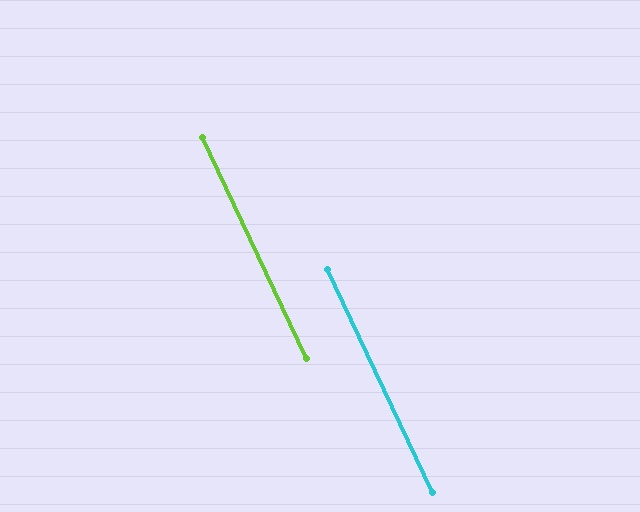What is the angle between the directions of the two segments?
Approximately 0 degrees.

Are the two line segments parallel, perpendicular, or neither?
Parallel — their directions differ by only 0.2°.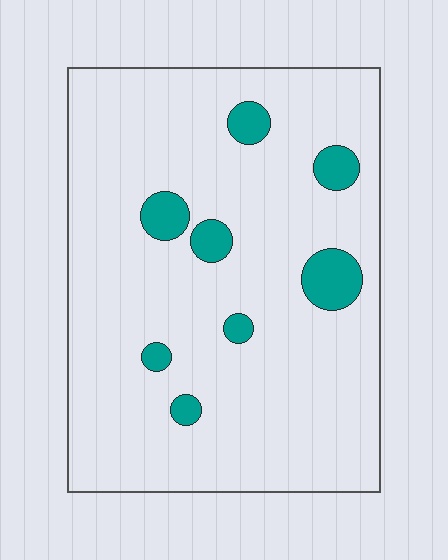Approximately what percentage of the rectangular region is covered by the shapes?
Approximately 10%.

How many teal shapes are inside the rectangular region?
8.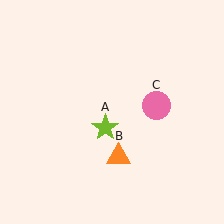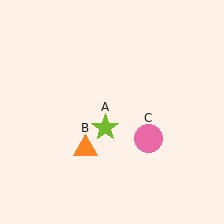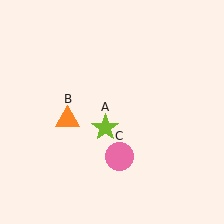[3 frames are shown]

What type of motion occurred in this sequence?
The orange triangle (object B), pink circle (object C) rotated clockwise around the center of the scene.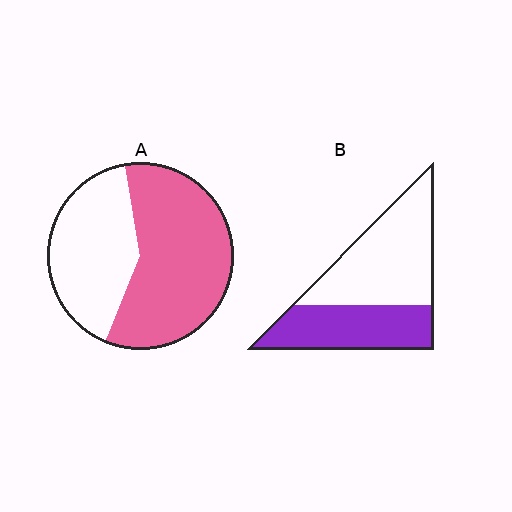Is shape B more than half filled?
No.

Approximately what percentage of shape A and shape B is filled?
A is approximately 60% and B is approximately 40%.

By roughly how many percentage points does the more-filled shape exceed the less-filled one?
By roughly 15 percentage points (A over B).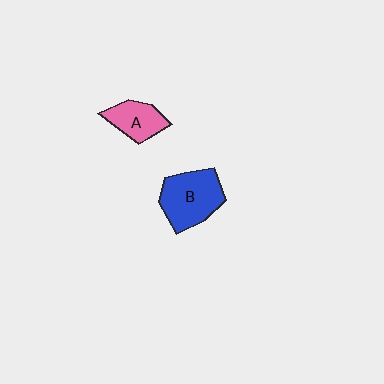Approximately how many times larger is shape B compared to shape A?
Approximately 1.6 times.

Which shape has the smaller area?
Shape A (pink).